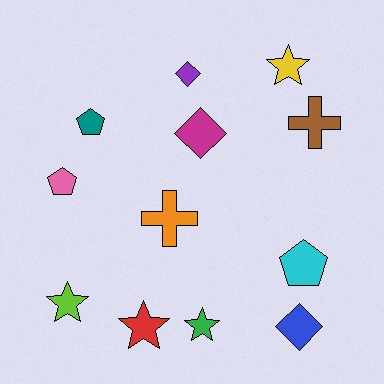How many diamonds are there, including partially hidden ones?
There are 3 diamonds.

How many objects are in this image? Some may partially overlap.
There are 12 objects.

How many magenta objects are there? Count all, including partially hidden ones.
There is 1 magenta object.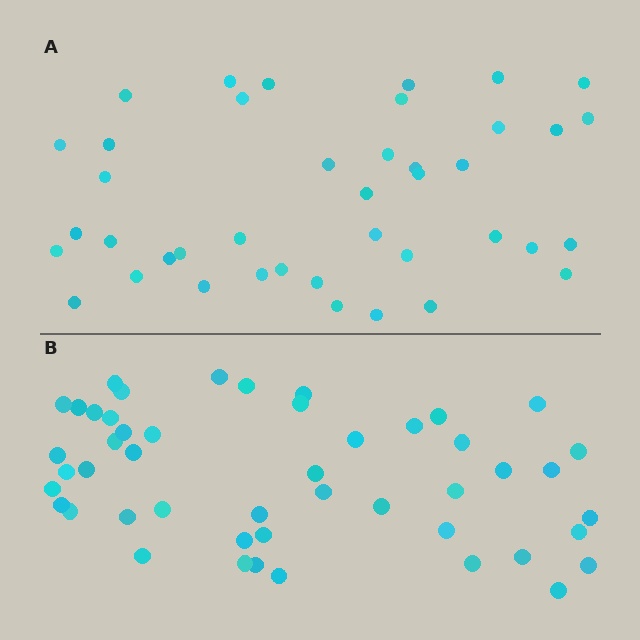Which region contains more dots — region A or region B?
Region B (the bottom region) has more dots.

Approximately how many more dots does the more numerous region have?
Region B has roughly 8 or so more dots than region A.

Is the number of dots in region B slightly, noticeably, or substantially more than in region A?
Region B has only slightly more — the two regions are fairly close. The ratio is roughly 1.2 to 1.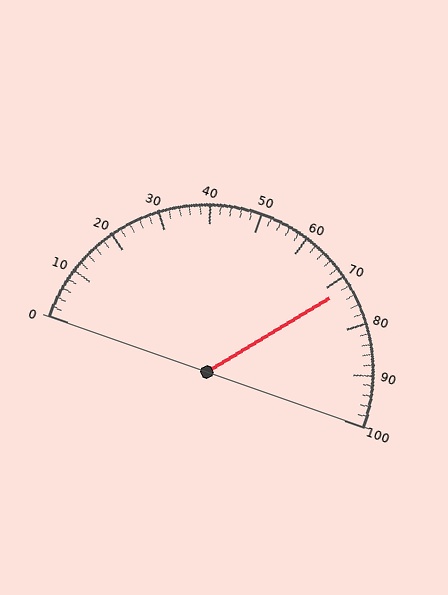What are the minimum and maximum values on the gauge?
The gauge ranges from 0 to 100.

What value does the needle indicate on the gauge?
The needle indicates approximately 72.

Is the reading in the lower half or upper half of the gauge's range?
The reading is in the upper half of the range (0 to 100).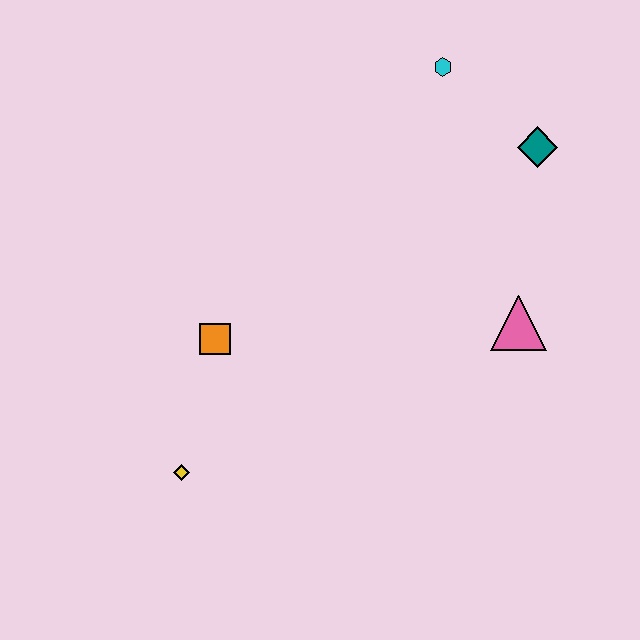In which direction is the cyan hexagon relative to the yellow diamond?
The cyan hexagon is above the yellow diamond.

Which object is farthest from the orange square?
The teal diamond is farthest from the orange square.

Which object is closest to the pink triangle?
The teal diamond is closest to the pink triangle.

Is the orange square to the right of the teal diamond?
No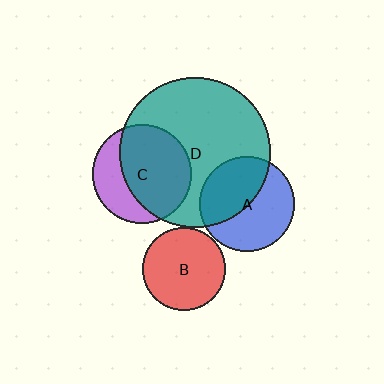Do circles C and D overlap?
Yes.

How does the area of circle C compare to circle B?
Approximately 1.4 times.